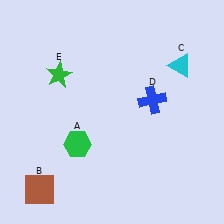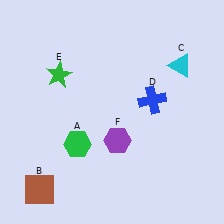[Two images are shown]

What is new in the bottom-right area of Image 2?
A purple hexagon (F) was added in the bottom-right area of Image 2.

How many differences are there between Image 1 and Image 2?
There is 1 difference between the two images.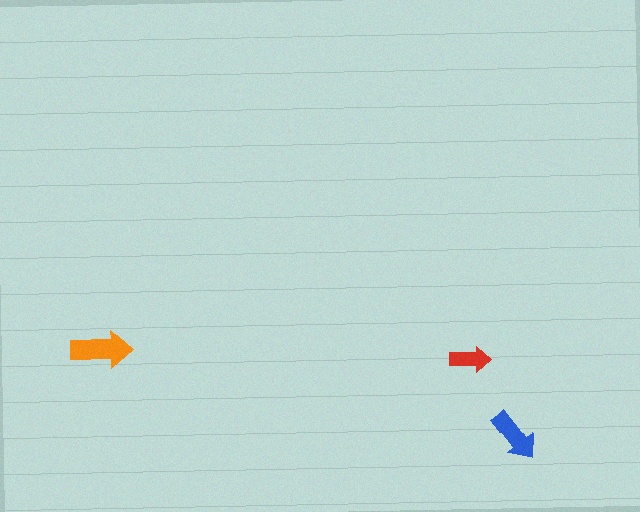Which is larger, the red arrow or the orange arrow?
The orange one.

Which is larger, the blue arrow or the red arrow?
The blue one.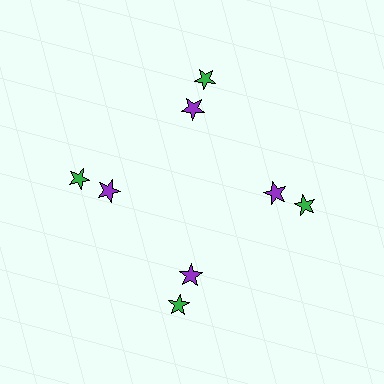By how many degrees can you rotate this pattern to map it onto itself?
The pattern maps onto itself every 90 degrees of rotation.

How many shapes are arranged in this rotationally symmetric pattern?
There are 8 shapes, arranged in 4 groups of 2.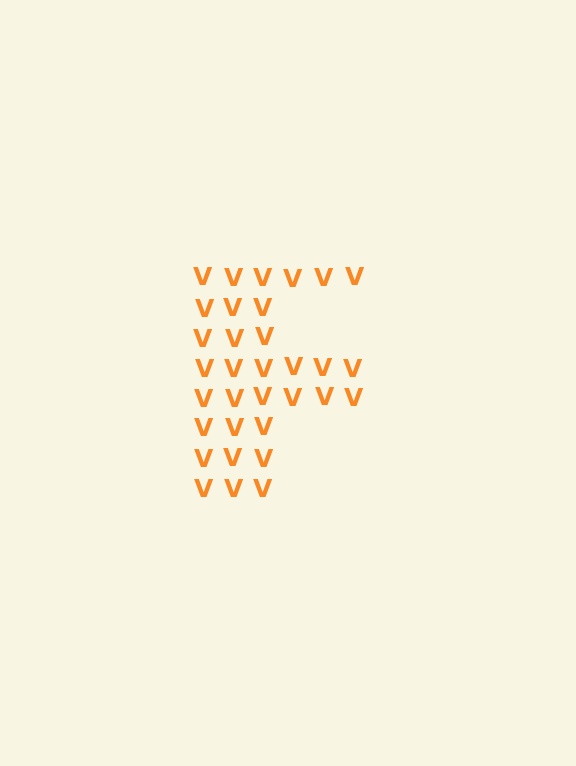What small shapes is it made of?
It is made of small letter V's.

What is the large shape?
The large shape is the letter F.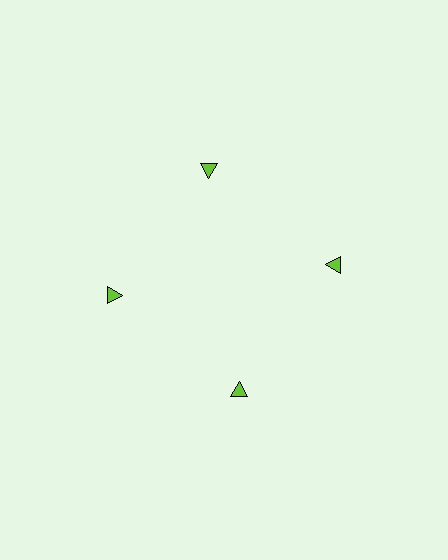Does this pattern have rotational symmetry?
Yes, this pattern has 4-fold rotational symmetry. It looks the same after rotating 90 degrees around the center.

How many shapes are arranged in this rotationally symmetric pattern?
There are 4 shapes, arranged in 4 groups of 1.